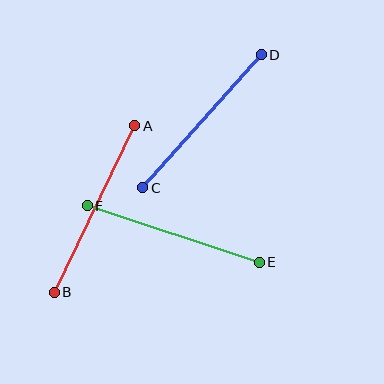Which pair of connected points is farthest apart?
Points A and B are farthest apart.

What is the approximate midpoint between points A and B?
The midpoint is at approximately (94, 209) pixels.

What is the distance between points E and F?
The distance is approximately 181 pixels.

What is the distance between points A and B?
The distance is approximately 185 pixels.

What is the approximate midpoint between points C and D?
The midpoint is at approximately (202, 121) pixels.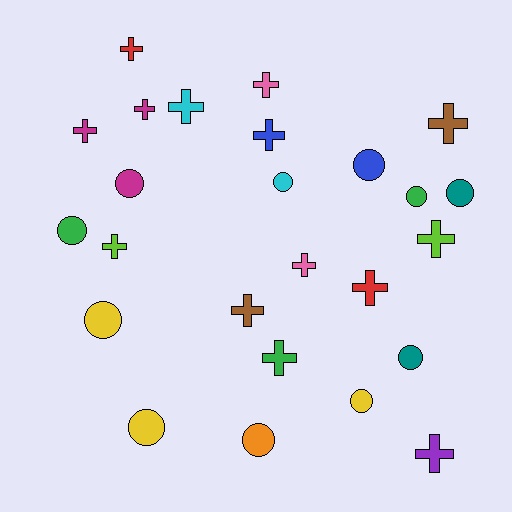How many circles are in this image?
There are 11 circles.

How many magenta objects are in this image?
There are 3 magenta objects.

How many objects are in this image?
There are 25 objects.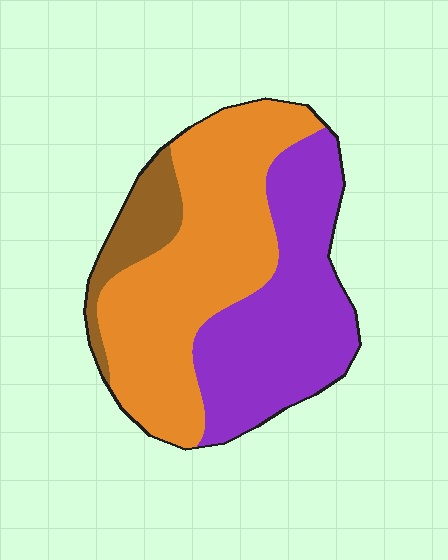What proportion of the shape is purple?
Purple covers about 40% of the shape.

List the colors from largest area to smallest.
From largest to smallest: orange, purple, brown.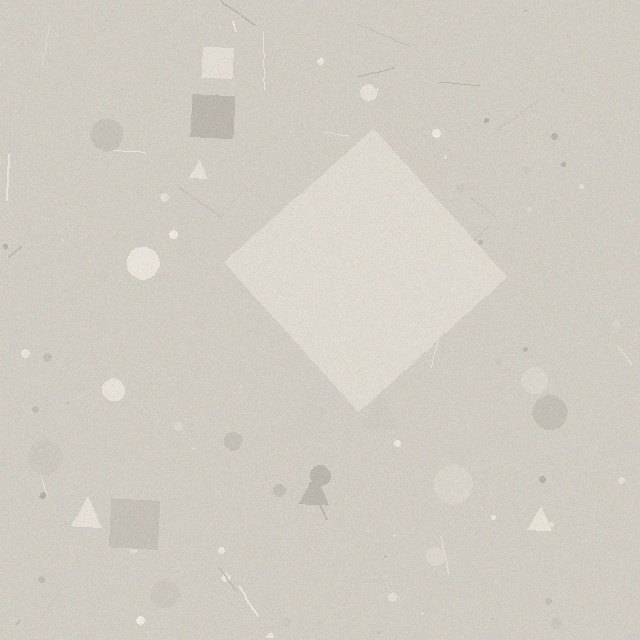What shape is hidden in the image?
A diamond is hidden in the image.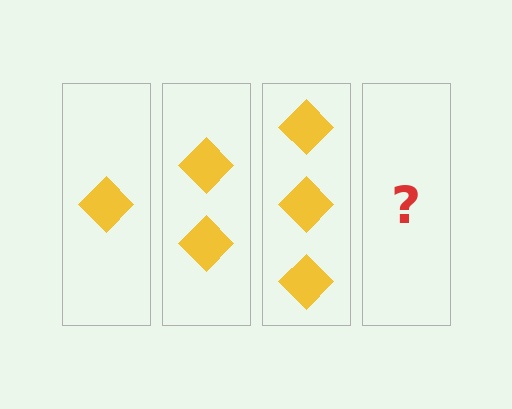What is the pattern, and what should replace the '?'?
The pattern is that each step adds one more diamond. The '?' should be 4 diamonds.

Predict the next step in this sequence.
The next step is 4 diamonds.